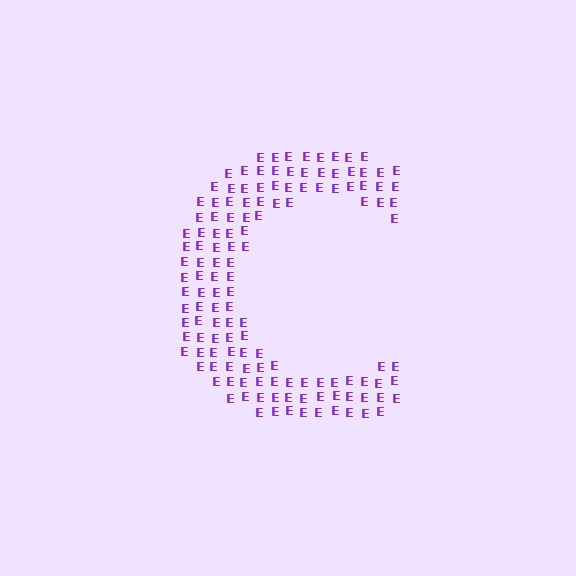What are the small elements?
The small elements are letter E's.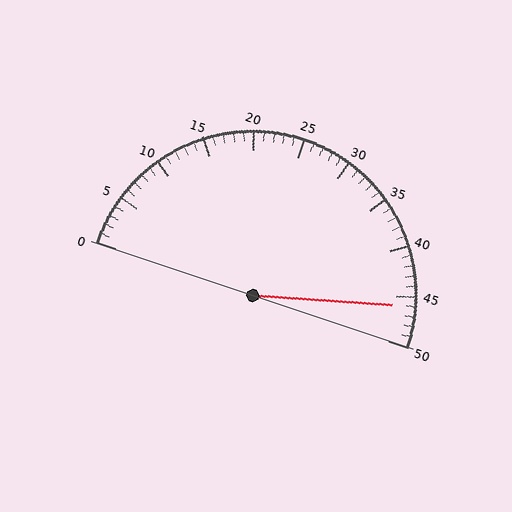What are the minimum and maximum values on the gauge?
The gauge ranges from 0 to 50.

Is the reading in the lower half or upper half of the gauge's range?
The reading is in the upper half of the range (0 to 50).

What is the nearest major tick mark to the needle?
The nearest major tick mark is 45.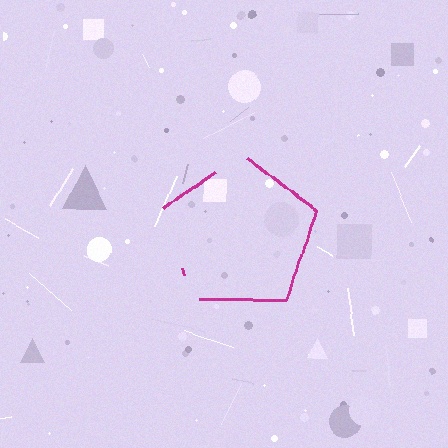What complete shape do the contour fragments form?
The contour fragments form a pentagon.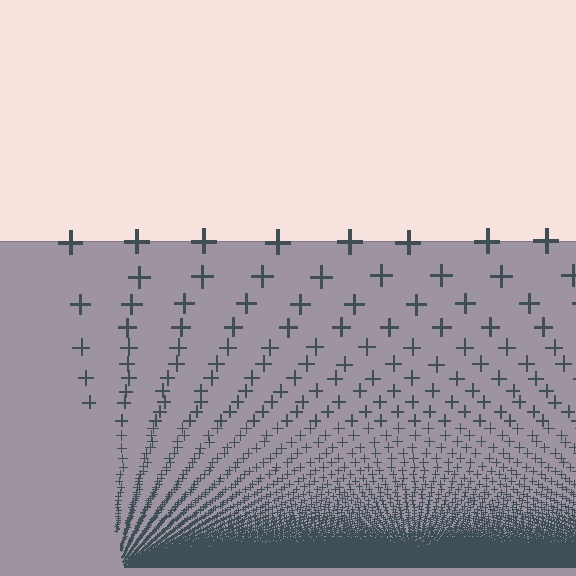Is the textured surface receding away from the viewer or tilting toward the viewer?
The surface appears to tilt toward the viewer. Texture elements get larger and sparser toward the top.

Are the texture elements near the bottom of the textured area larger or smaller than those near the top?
Smaller. The gradient is inverted — elements near the bottom are smaller and denser.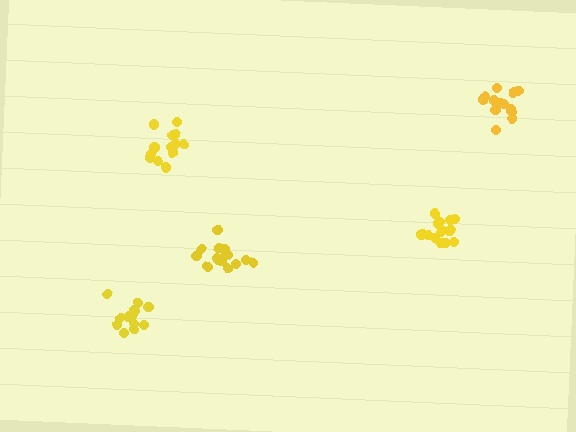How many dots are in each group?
Group 1: 13 dots, Group 2: 15 dots, Group 3: 15 dots, Group 4: 13 dots, Group 5: 12 dots (68 total).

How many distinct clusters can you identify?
There are 5 distinct clusters.